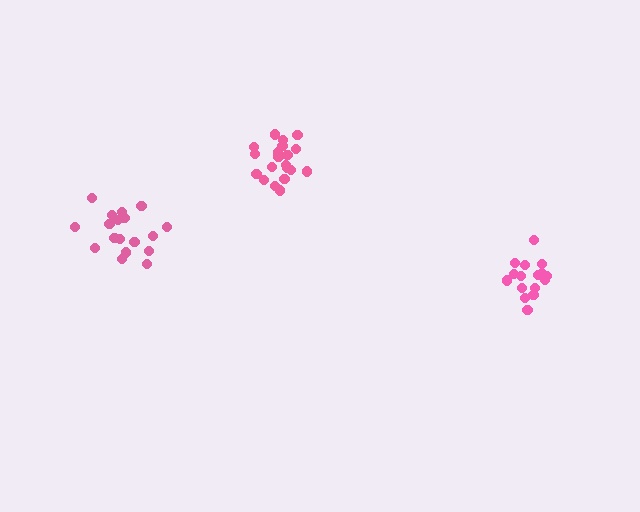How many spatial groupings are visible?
There are 3 spatial groupings.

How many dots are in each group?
Group 1: 18 dots, Group 2: 16 dots, Group 3: 21 dots (55 total).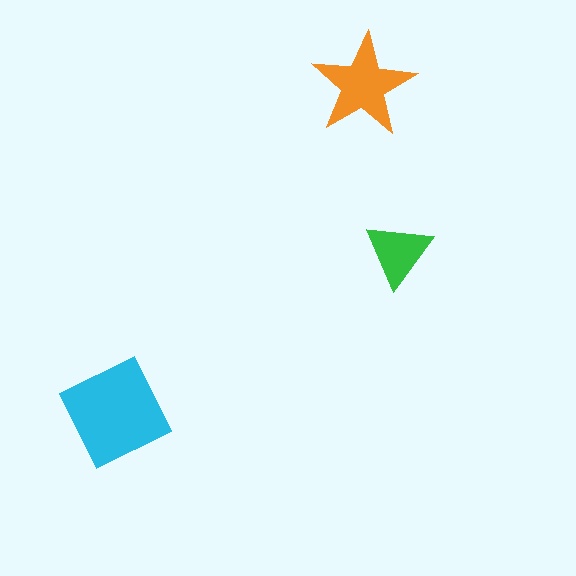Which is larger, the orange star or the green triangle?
The orange star.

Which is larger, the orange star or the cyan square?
The cyan square.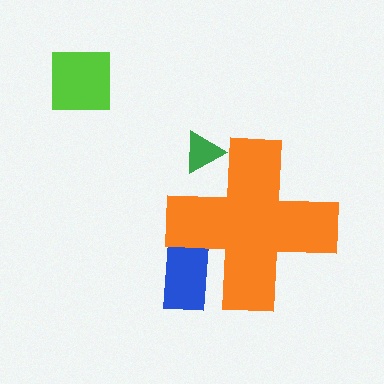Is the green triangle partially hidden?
Yes, the green triangle is partially hidden behind the orange cross.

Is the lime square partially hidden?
No, the lime square is fully visible.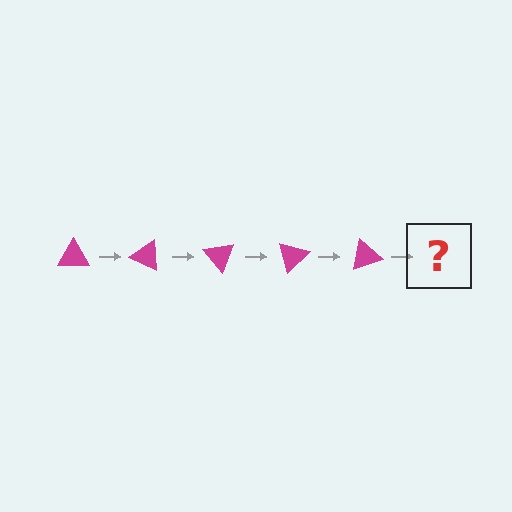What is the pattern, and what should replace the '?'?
The pattern is that the triangle rotates 25 degrees each step. The '?' should be a magenta triangle rotated 125 degrees.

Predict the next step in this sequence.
The next step is a magenta triangle rotated 125 degrees.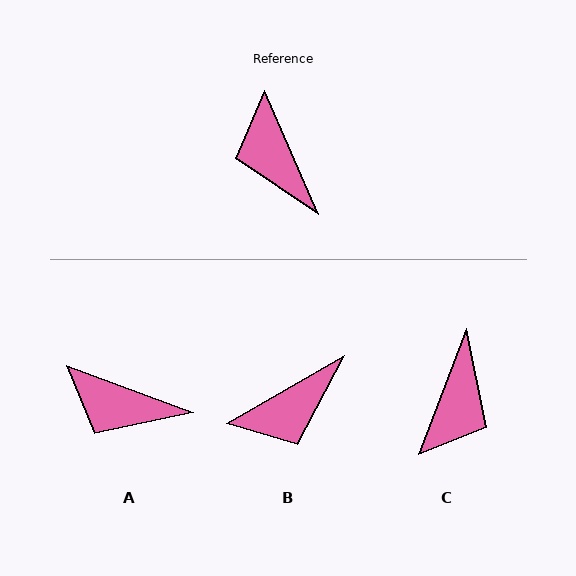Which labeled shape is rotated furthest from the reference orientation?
C, about 135 degrees away.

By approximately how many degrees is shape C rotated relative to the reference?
Approximately 135 degrees counter-clockwise.